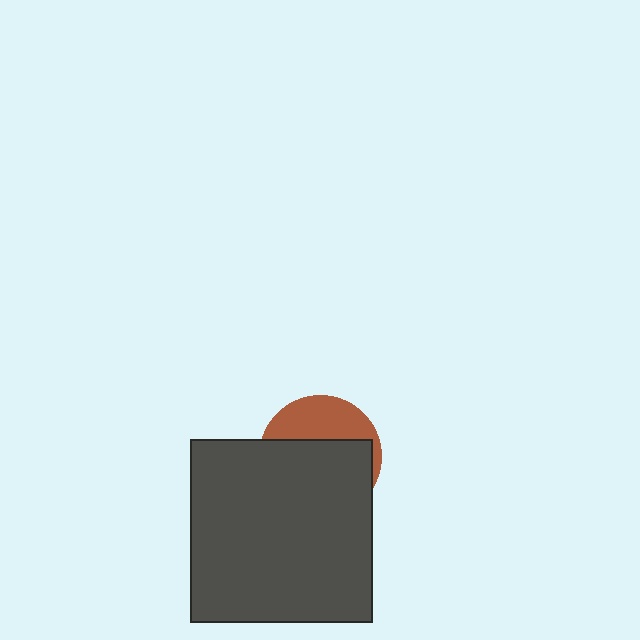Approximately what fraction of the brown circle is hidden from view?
Roughly 65% of the brown circle is hidden behind the dark gray square.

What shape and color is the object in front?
The object in front is a dark gray square.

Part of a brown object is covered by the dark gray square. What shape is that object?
It is a circle.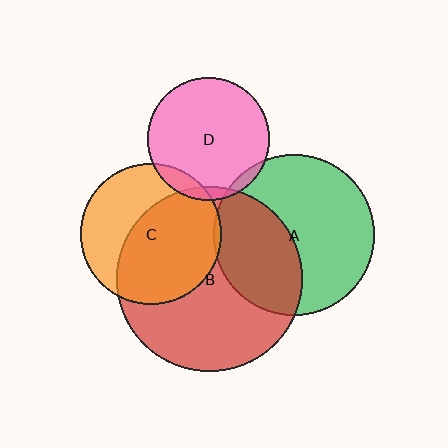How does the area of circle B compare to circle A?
Approximately 1.3 times.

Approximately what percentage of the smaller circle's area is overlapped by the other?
Approximately 40%.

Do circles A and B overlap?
Yes.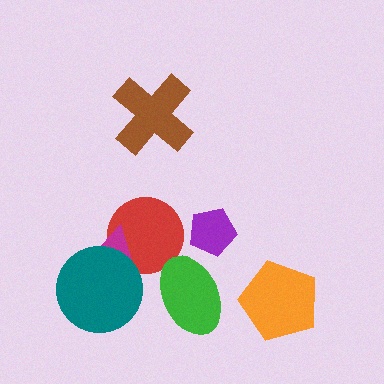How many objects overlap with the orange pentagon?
0 objects overlap with the orange pentagon.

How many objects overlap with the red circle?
2 objects overlap with the red circle.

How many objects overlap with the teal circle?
2 objects overlap with the teal circle.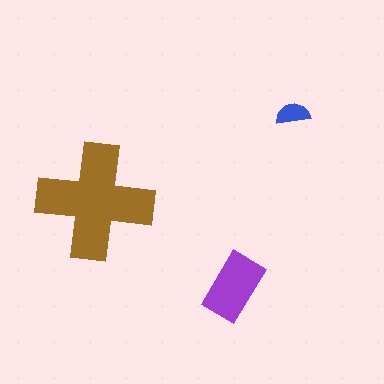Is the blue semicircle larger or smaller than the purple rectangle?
Smaller.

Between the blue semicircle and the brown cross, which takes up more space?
The brown cross.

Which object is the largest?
The brown cross.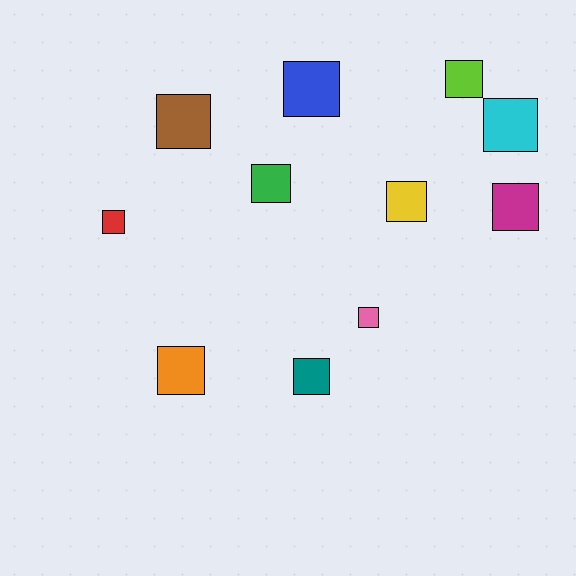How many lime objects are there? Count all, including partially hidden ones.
There is 1 lime object.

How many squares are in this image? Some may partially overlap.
There are 11 squares.